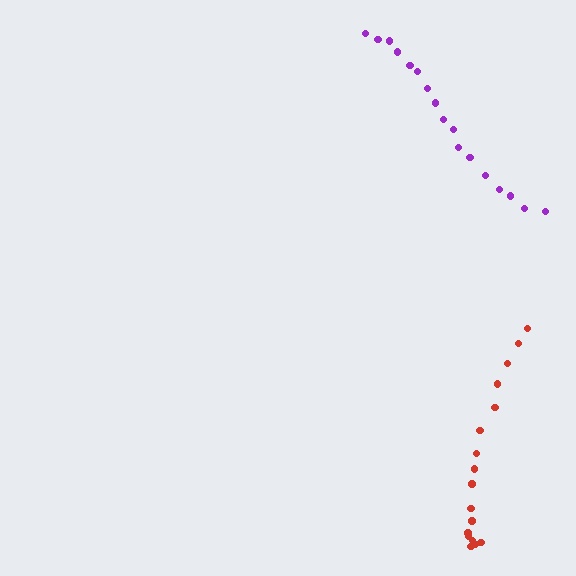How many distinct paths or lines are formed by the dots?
There are 2 distinct paths.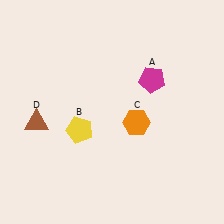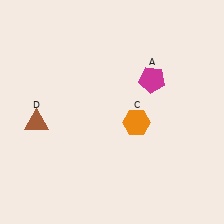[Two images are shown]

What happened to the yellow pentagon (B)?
The yellow pentagon (B) was removed in Image 2. It was in the bottom-left area of Image 1.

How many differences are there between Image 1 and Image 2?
There is 1 difference between the two images.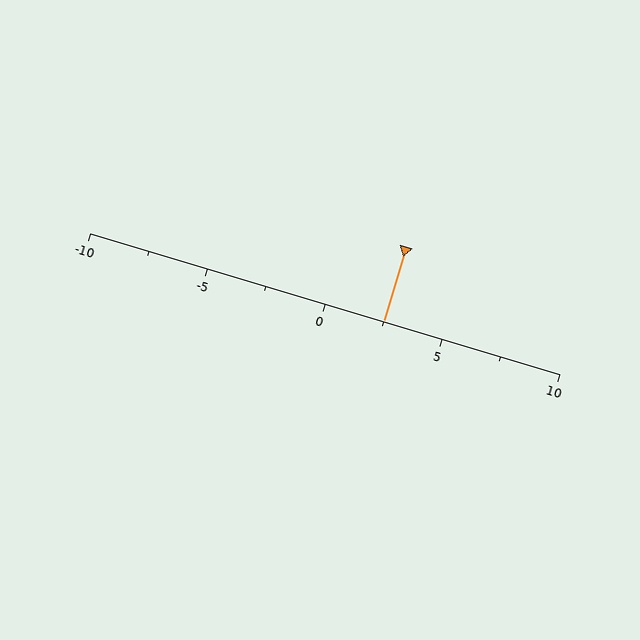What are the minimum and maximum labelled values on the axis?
The axis runs from -10 to 10.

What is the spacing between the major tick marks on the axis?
The major ticks are spaced 5 apart.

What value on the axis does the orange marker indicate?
The marker indicates approximately 2.5.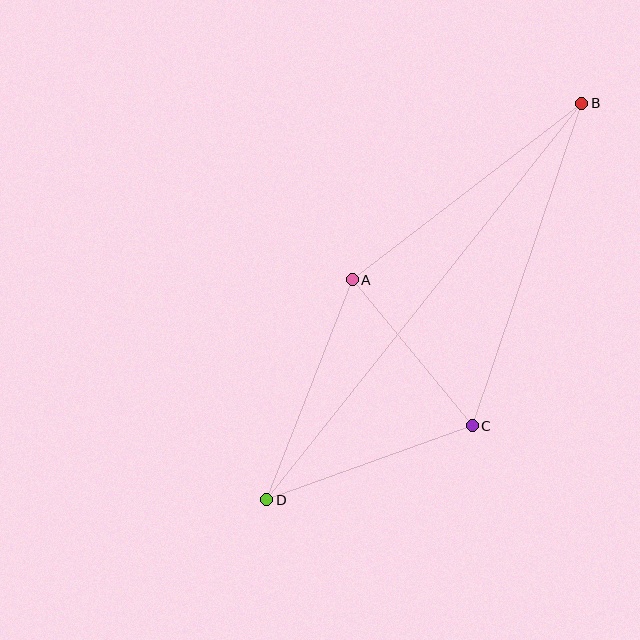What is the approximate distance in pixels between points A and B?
The distance between A and B is approximately 290 pixels.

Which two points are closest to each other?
Points A and C are closest to each other.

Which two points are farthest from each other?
Points B and D are farthest from each other.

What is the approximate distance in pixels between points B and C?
The distance between B and C is approximately 341 pixels.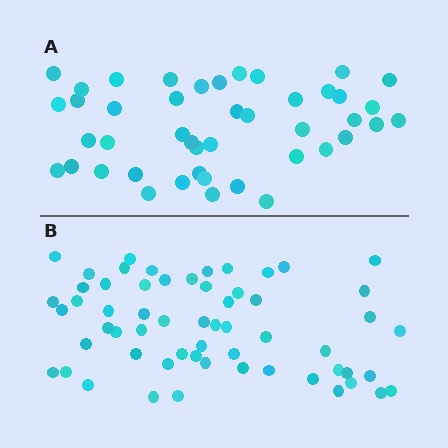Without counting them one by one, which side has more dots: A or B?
Region B (the bottom region) has more dots.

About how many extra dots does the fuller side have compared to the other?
Region B has approximately 15 more dots than region A.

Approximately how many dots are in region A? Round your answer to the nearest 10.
About 40 dots. (The exact count is 44, which rounds to 40.)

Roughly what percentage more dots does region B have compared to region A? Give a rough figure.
About 35% more.